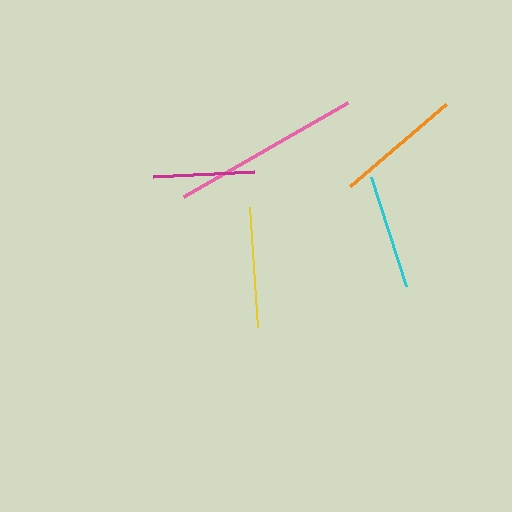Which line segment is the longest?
The pink line is the longest at approximately 190 pixels.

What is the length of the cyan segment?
The cyan segment is approximately 114 pixels long.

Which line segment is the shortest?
The magenta line is the shortest at approximately 101 pixels.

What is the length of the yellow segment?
The yellow segment is approximately 121 pixels long.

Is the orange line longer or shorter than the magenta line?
The orange line is longer than the magenta line.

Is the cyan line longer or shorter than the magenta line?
The cyan line is longer than the magenta line.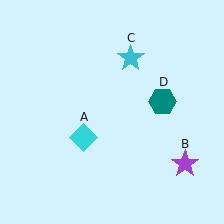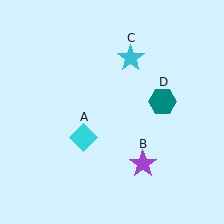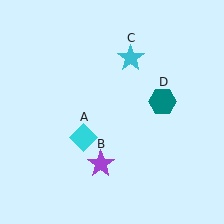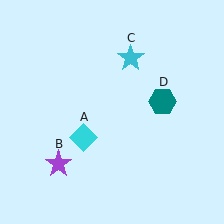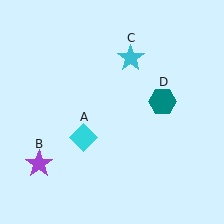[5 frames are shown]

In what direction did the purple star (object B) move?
The purple star (object B) moved left.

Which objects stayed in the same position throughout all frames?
Cyan diamond (object A) and cyan star (object C) and teal hexagon (object D) remained stationary.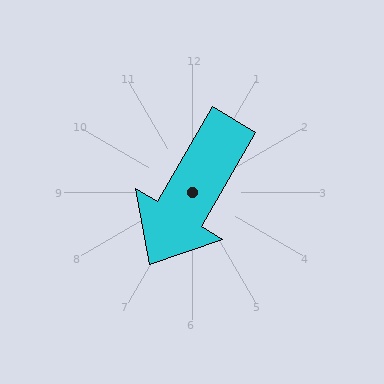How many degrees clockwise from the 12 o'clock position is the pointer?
Approximately 210 degrees.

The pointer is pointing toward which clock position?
Roughly 7 o'clock.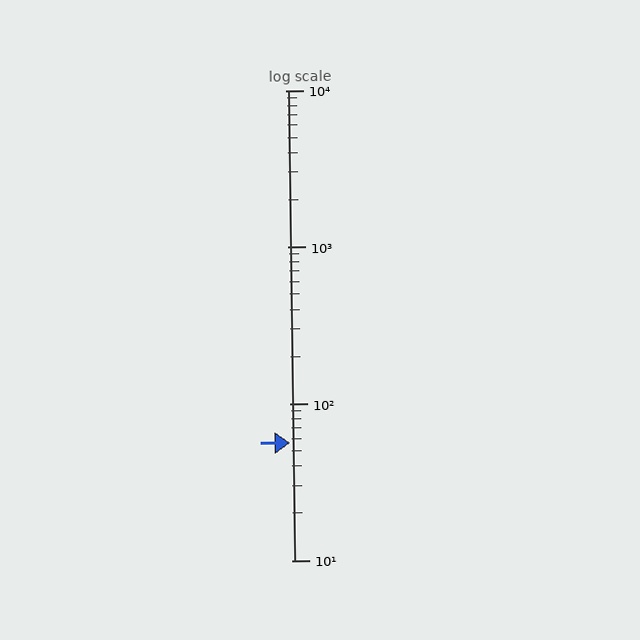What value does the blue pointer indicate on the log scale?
The pointer indicates approximately 56.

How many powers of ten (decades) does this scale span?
The scale spans 3 decades, from 10 to 10000.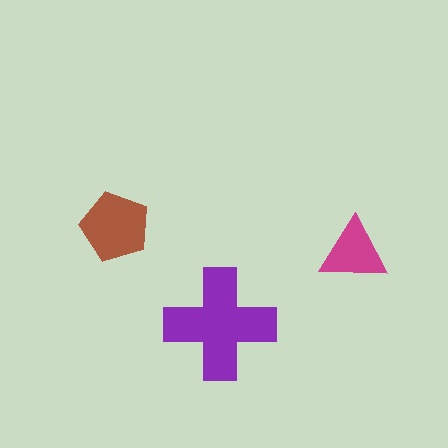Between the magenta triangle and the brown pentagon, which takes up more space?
The brown pentagon.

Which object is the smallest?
The magenta triangle.